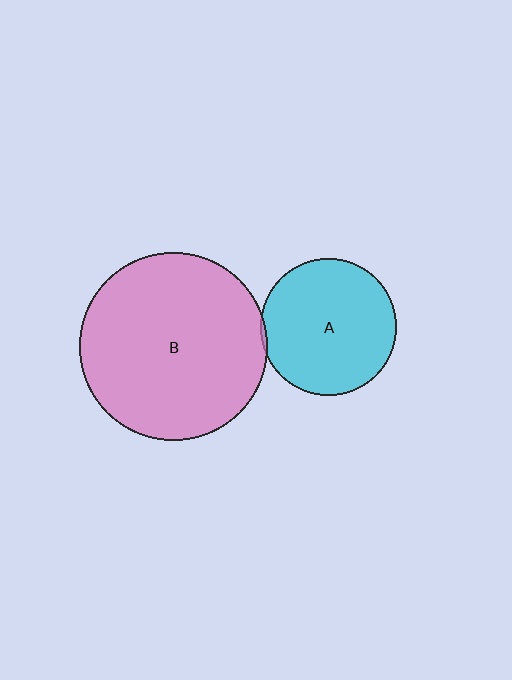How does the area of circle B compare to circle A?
Approximately 1.9 times.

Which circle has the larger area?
Circle B (pink).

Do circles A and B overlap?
Yes.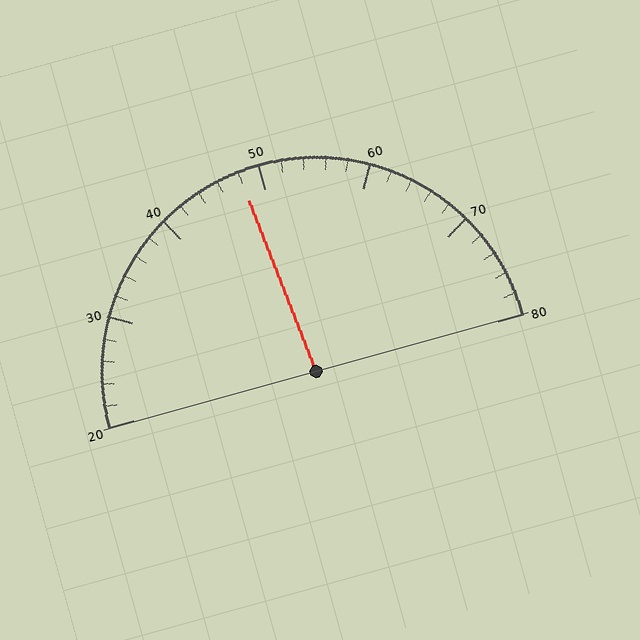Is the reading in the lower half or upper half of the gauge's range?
The reading is in the lower half of the range (20 to 80).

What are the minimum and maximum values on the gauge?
The gauge ranges from 20 to 80.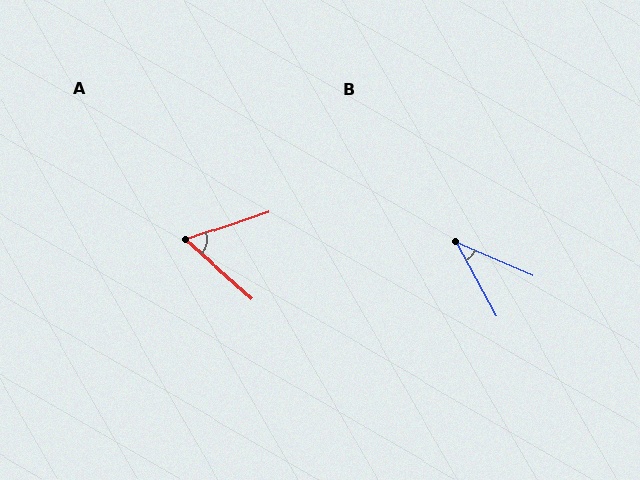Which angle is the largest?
A, at approximately 60 degrees.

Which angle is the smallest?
B, at approximately 38 degrees.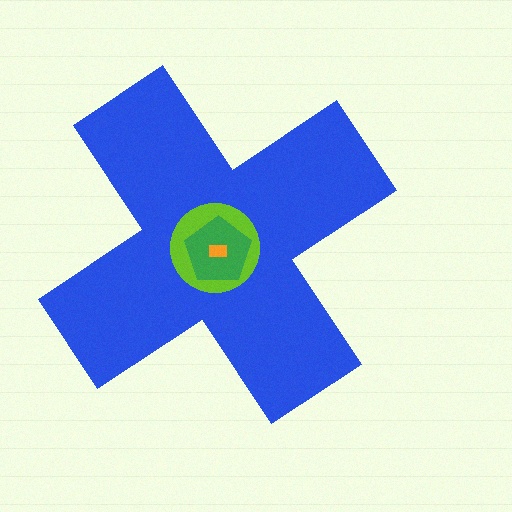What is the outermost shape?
The blue cross.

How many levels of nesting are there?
4.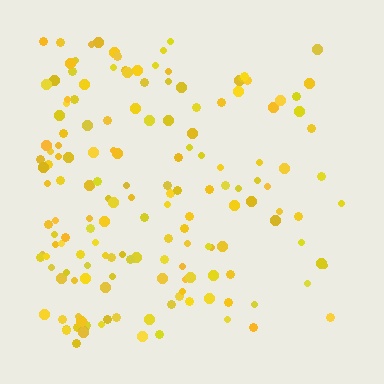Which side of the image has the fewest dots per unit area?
The right.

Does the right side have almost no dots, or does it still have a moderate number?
Still a moderate number, just noticeably fewer than the left.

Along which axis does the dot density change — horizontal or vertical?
Horizontal.